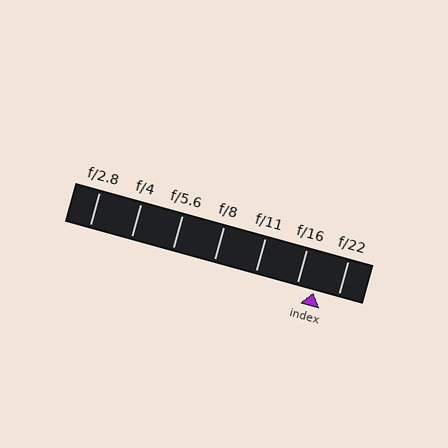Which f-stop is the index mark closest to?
The index mark is closest to f/16.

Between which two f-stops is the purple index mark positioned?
The index mark is between f/16 and f/22.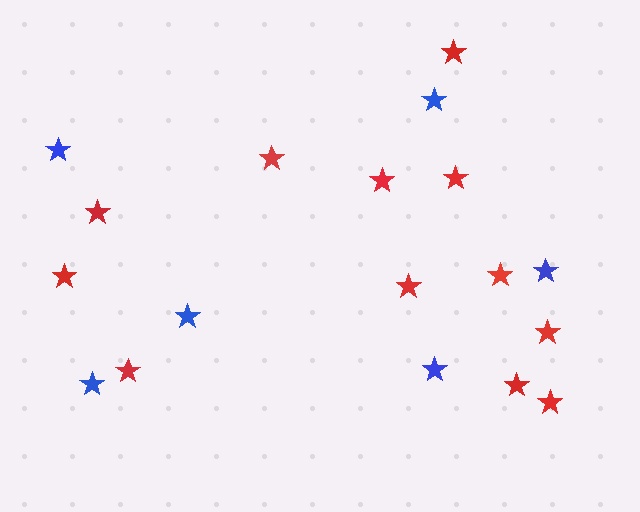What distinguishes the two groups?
There are 2 groups: one group of blue stars (6) and one group of red stars (12).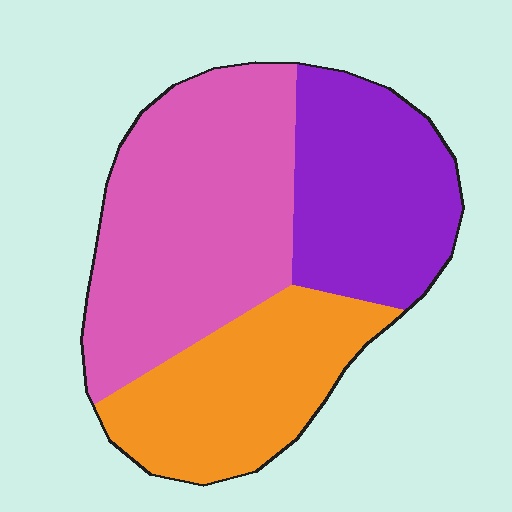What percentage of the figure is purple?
Purple covers roughly 30% of the figure.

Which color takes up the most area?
Pink, at roughly 45%.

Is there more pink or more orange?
Pink.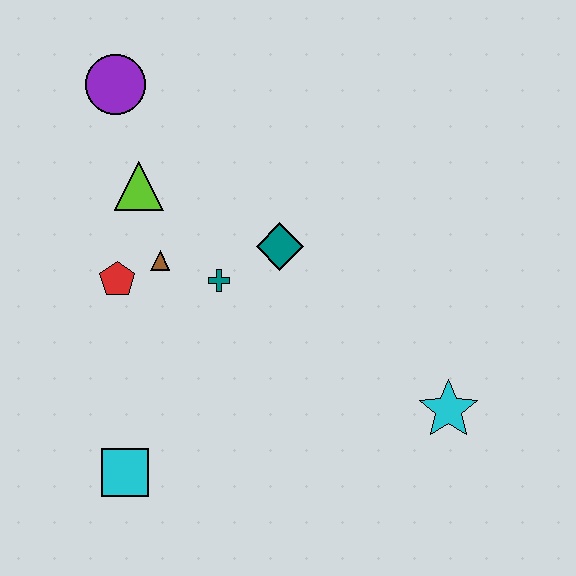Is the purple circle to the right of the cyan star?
No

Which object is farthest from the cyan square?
The purple circle is farthest from the cyan square.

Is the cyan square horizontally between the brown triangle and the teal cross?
No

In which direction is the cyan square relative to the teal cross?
The cyan square is below the teal cross.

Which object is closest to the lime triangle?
The brown triangle is closest to the lime triangle.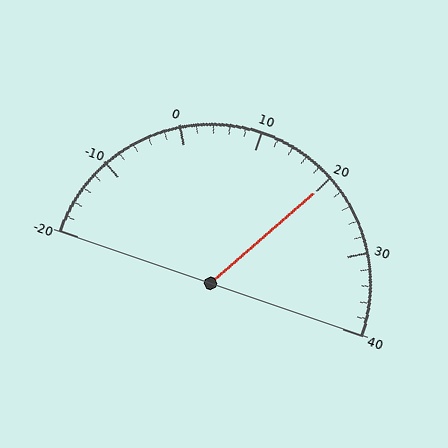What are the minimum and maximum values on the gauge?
The gauge ranges from -20 to 40.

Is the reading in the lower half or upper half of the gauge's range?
The reading is in the upper half of the range (-20 to 40).